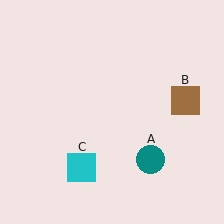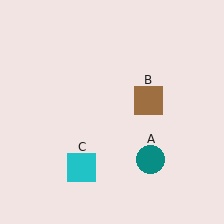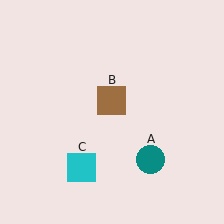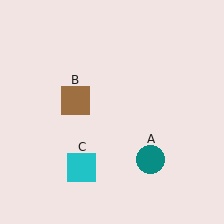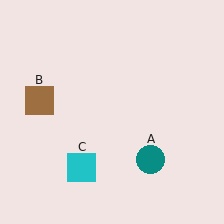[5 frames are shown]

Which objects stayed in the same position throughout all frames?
Teal circle (object A) and cyan square (object C) remained stationary.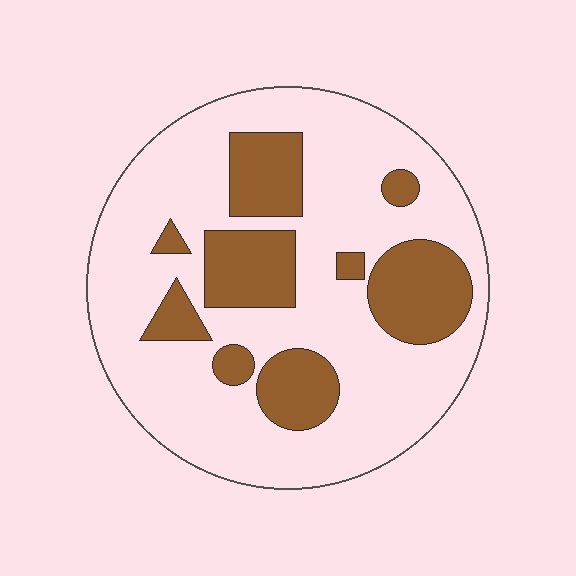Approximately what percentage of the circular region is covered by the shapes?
Approximately 25%.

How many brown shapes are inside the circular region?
9.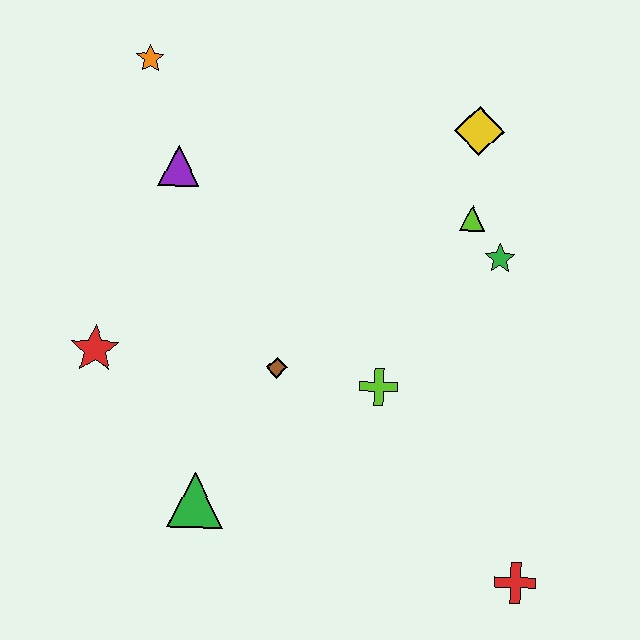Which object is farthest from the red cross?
The orange star is farthest from the red cross.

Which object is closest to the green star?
The lime triangle is closest to the green star.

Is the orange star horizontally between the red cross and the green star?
No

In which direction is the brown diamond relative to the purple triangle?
The brown diamond is below the purple triangle.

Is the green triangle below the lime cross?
Yes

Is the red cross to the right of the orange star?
Yes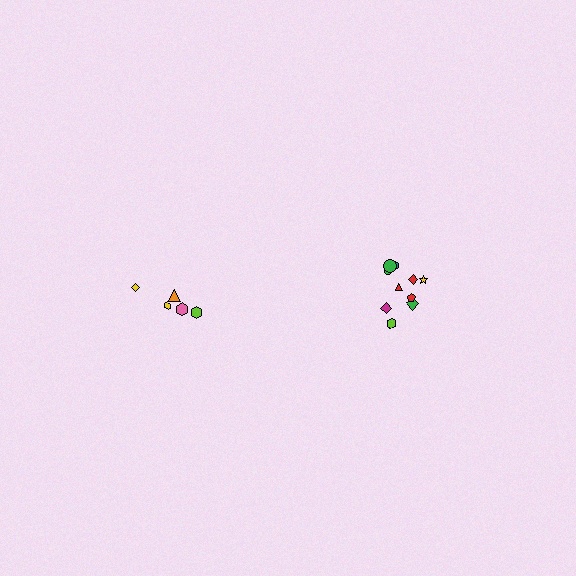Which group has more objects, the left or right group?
The right group.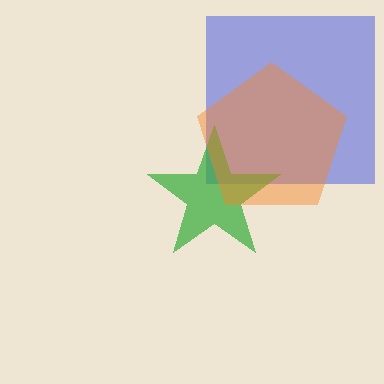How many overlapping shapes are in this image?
There are 3 overlapping shapes in the image.